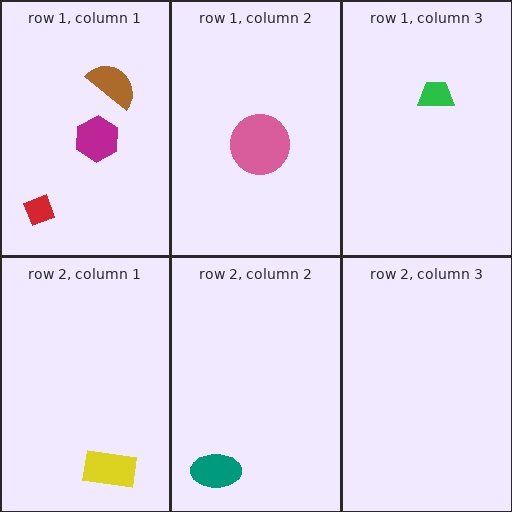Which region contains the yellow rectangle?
The row 2, column 1 region.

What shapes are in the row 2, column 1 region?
The yellow rectangle.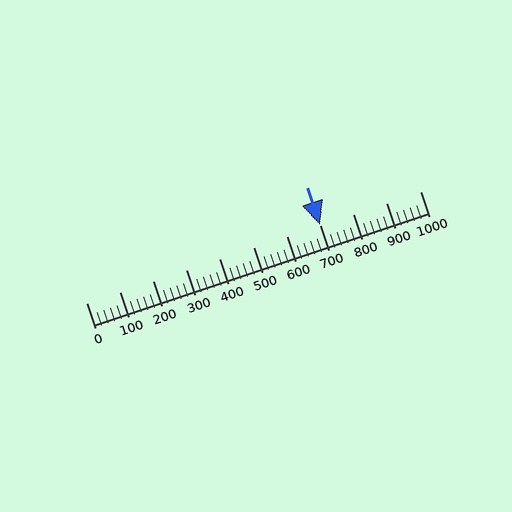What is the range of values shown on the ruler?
The ruler shows values from 0 to 1000.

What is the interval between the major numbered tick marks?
The major tick marks are spaced 100 units apart.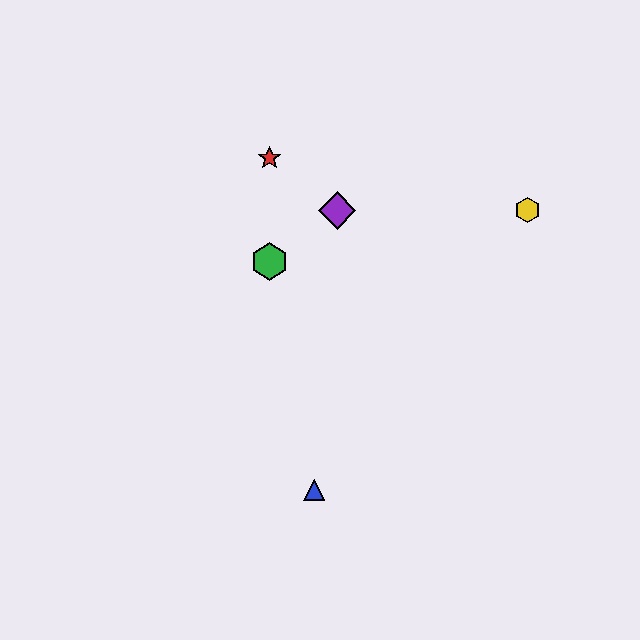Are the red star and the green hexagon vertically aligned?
Yes, both are at x≈270.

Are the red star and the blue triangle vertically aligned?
No, the red star is at x≈270 and the blue triangle is at x≈314.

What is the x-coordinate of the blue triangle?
The blue triangle is at x≈314.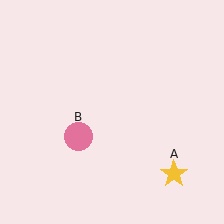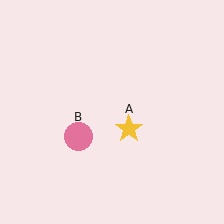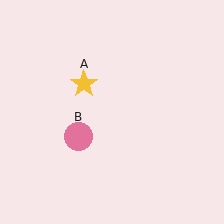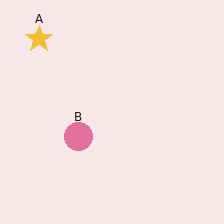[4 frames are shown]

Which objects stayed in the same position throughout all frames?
Pink circle (object B) remained stationary.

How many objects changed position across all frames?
1 object changed position: yellow star (object A).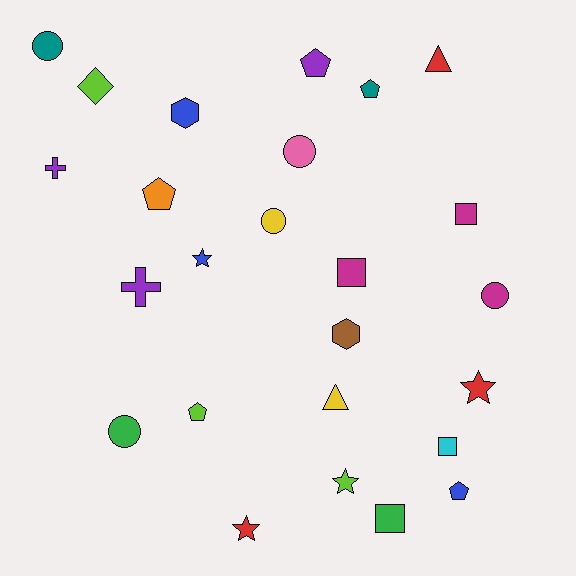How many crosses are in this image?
There are 2 crosses.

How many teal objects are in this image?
There are 2 teal objects.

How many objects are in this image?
There are 25 objects.